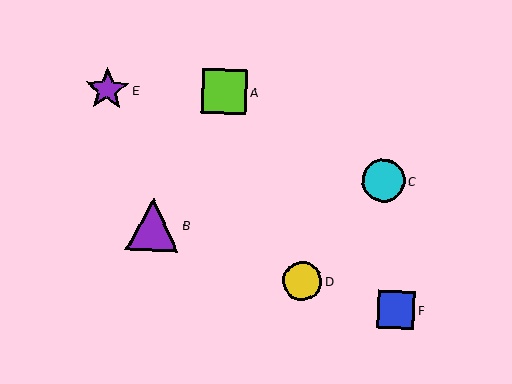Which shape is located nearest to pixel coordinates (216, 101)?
The lime square (labeled A) at (225, 91) is nearest to that location.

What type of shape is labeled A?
Shape A is a lime square.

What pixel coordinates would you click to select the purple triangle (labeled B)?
Click at (153, 225) to select the purple triangle B.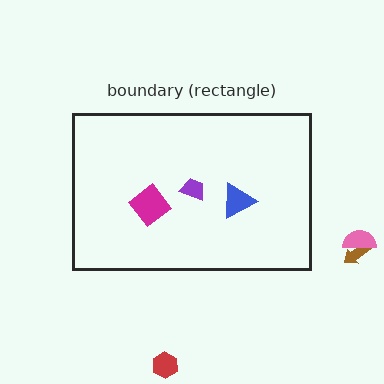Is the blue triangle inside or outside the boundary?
Inside.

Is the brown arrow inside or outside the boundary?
Outside.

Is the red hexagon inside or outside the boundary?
Outside.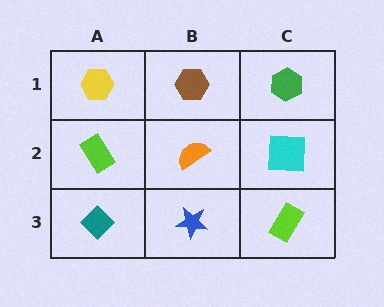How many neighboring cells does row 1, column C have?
2.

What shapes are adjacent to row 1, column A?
A lime rectangle (row 2, column A), a brown hexagon (row 1, column B).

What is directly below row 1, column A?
A lime rectangle.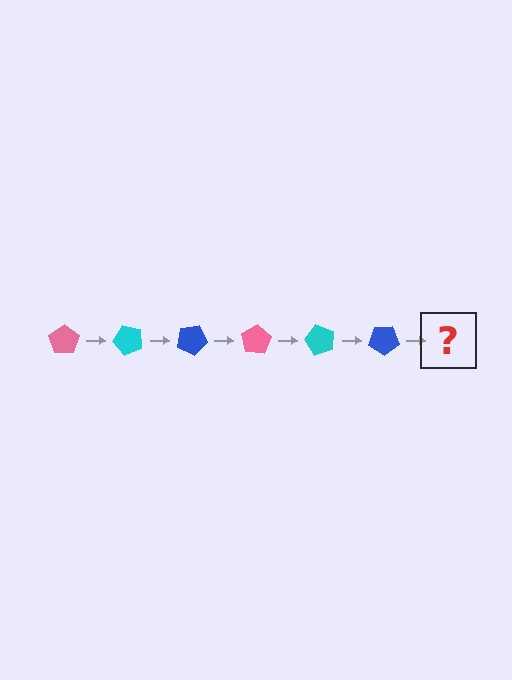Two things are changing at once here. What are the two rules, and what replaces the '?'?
The two rules are that it rotates 50 degrees each step and the color cycles through pink, cyan, and blue. The '?' should be a pink pentagon, rotated 300 degrees from the start.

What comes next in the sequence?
The next element should be a pink pentagon, rotated 300 degrees from the start.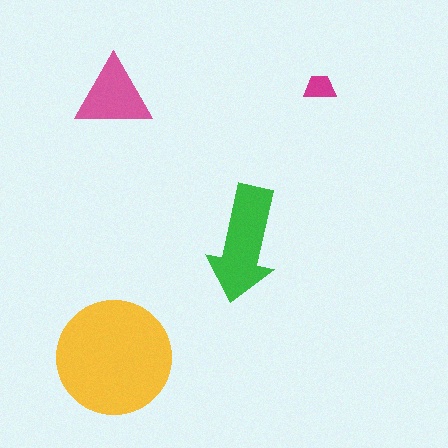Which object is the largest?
The yellow circle.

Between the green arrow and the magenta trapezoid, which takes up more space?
The green arrow.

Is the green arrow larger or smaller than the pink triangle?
Larger.